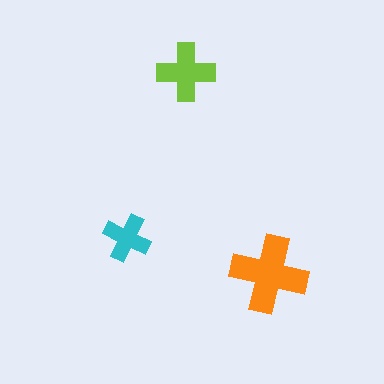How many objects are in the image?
There are 3 objects in the image.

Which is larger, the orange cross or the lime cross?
The orange one.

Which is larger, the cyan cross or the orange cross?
The orange one.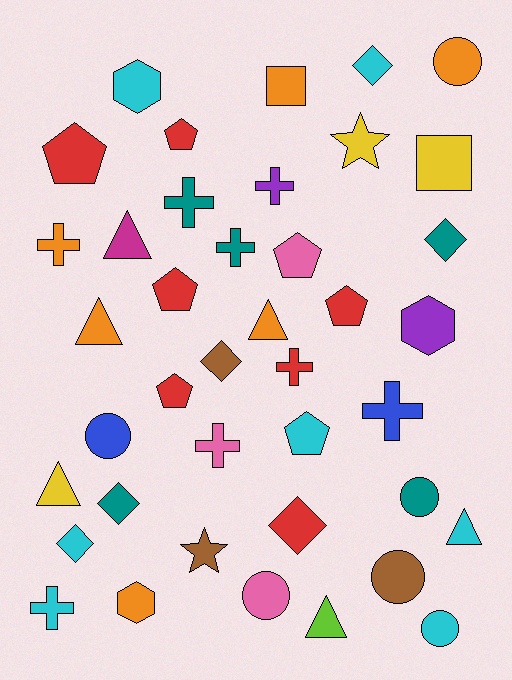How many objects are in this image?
There are 40 objects.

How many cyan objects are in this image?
There are 7 cyan objects.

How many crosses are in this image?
There are 8 crosses.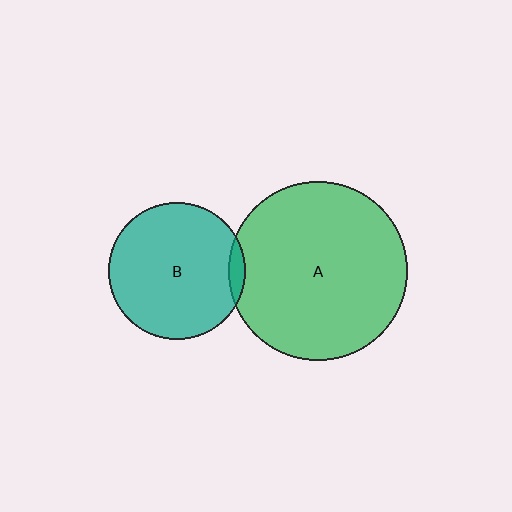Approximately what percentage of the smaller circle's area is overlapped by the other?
Approximately 5%.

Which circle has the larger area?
Circle A (green).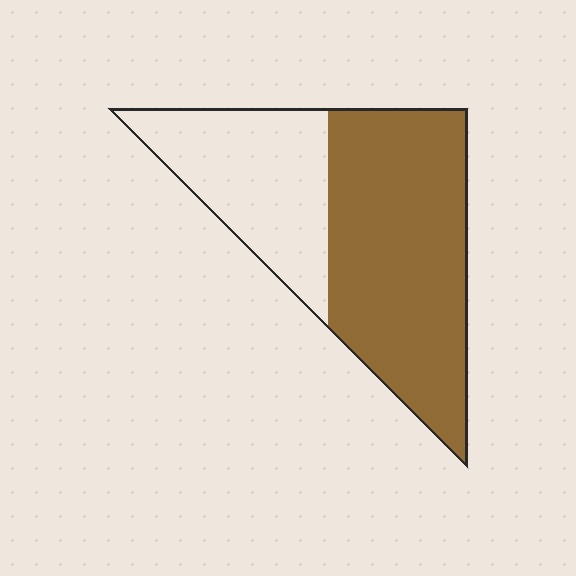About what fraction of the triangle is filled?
About five eighths (5/8).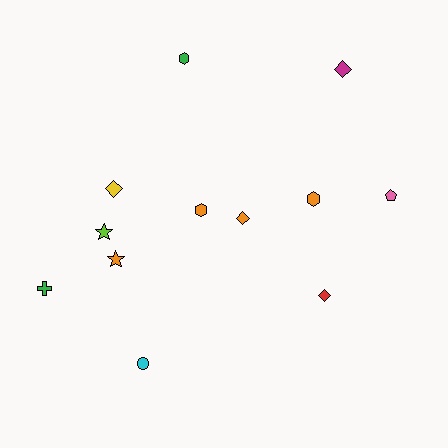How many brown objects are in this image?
There are no brown objects.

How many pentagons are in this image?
There is 1 pentagon.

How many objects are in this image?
There are 12 objects.